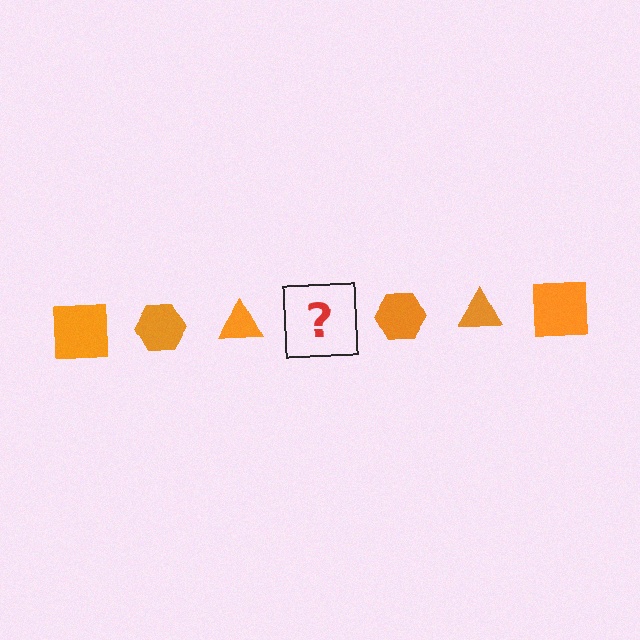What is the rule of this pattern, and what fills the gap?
The rule is that the pattern cycles through square, hexagon, triangle shapes in orange. The gap should be filled with an orange square.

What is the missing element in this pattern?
The missing element is an orange square.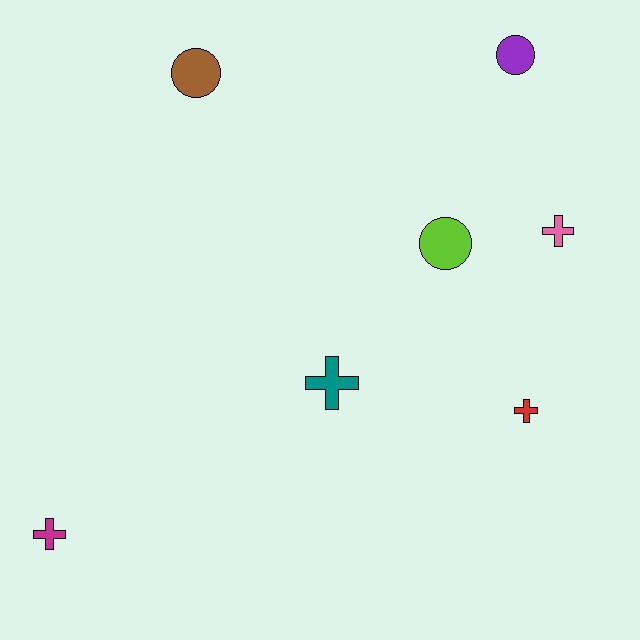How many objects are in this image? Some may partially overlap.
There are 7 objects.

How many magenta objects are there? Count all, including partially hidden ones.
There is 1 magenta object.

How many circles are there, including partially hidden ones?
There are 3 circles.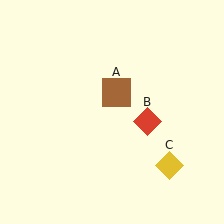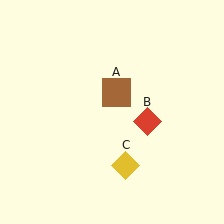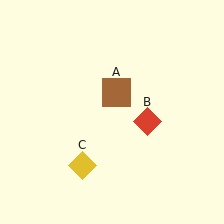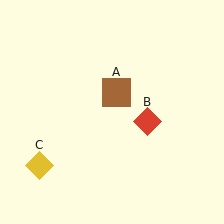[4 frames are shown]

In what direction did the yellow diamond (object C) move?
The yellow diamond (object C) moved left.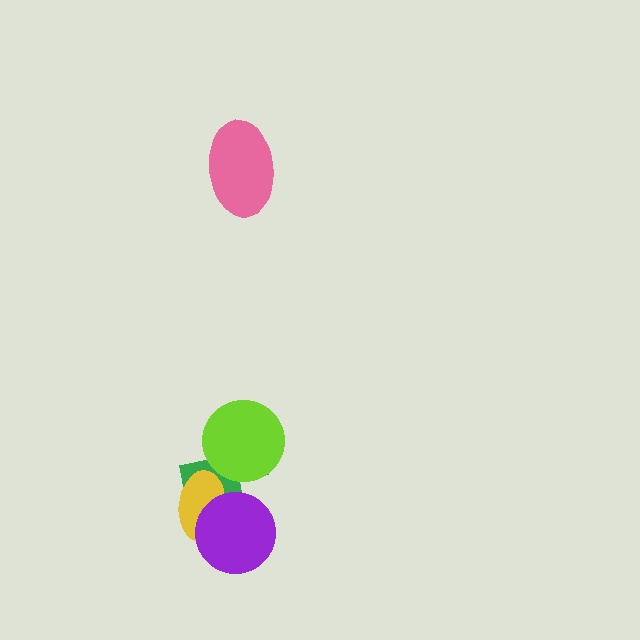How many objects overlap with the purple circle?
2 objects overlap with the purple circle.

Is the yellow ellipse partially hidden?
Yes, it is partially covered by another shape.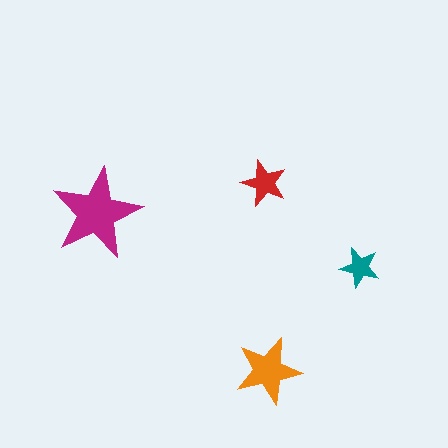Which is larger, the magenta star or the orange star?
The magenta one.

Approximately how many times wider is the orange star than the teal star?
About 1.5 times wider.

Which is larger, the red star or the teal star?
The red one.